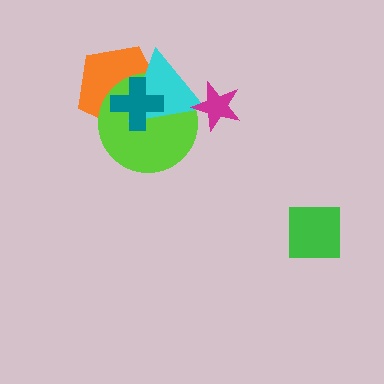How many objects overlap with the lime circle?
3 objects overlap with the lime circle.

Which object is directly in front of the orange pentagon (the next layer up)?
The lime circle is directly in front of the orange pentagon.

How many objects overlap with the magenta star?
1 object overlaps with the magenta star.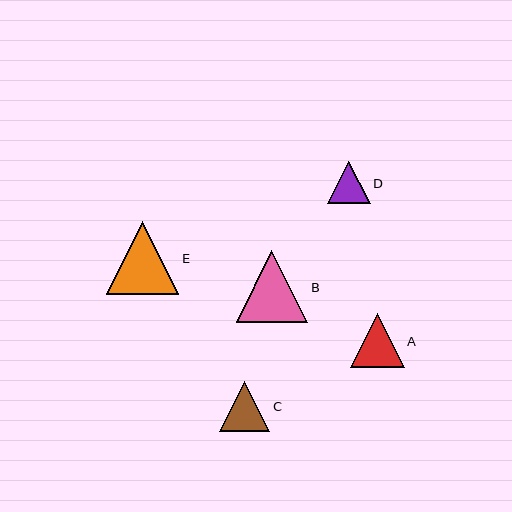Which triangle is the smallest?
Triangle D is the smallest with a size of approximately 42 pixels.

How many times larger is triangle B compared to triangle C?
Triangle B is approximately 1.4 times the size of triangle C.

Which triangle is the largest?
Triangle E is the largest with a size of approximately 73 pixels.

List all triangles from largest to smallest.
From largest to smallest: E, B, A, C, D.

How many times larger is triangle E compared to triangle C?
Triangle E is approximately 1.5 times the size of triangle C.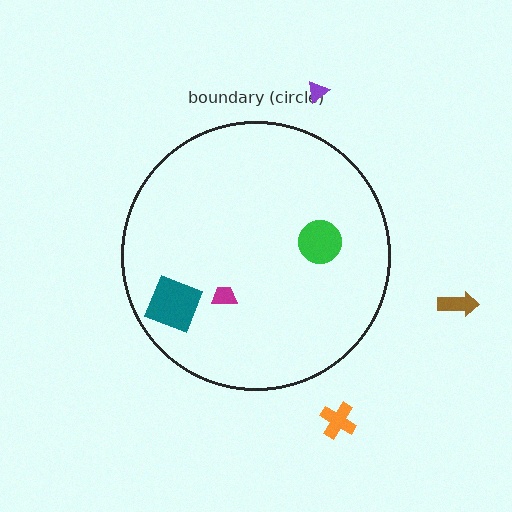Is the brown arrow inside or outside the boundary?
Outside.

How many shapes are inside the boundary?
3 inside, 3 outside.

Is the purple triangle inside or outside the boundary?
Outside.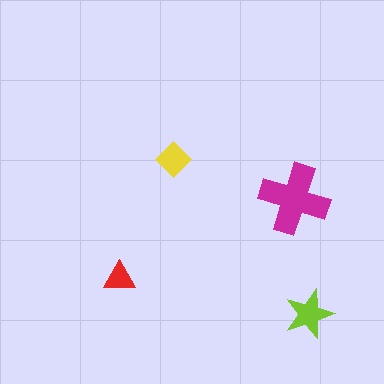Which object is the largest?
The magenta cross.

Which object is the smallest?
The red triangle.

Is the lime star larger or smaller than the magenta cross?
Smaller.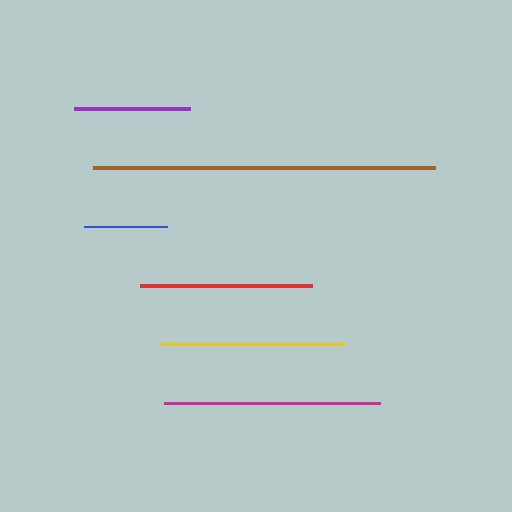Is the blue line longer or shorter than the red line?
The red line is longer than the blue line.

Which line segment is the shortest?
The blue line is the shortest at approximately 83 pixels.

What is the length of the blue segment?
The blue segment is approximately 83 pixels long.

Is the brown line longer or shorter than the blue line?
The brown line is longer than the blue line.